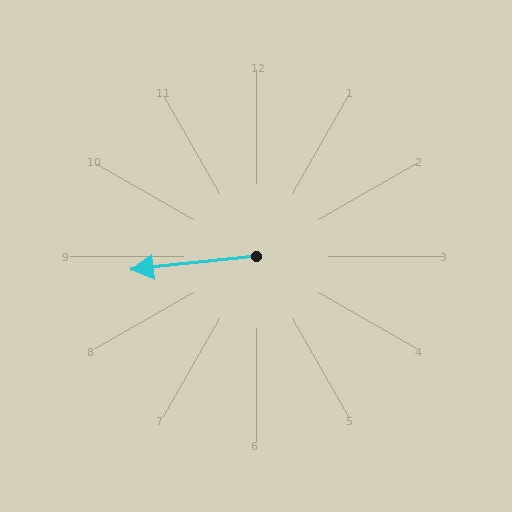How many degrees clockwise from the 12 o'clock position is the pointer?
Approximately 264 degrees.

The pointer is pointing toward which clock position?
Roughly 9 o'clock.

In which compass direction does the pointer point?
West.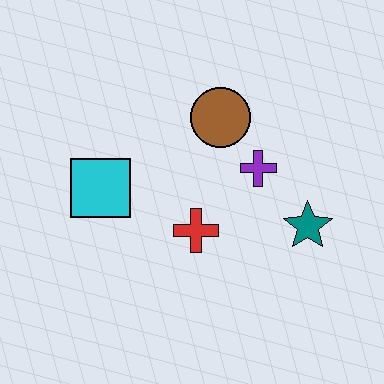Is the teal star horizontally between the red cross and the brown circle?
No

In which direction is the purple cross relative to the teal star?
The purple cross is above the teal star.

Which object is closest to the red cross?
The purple cross is closest to the red cross.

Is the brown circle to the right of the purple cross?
No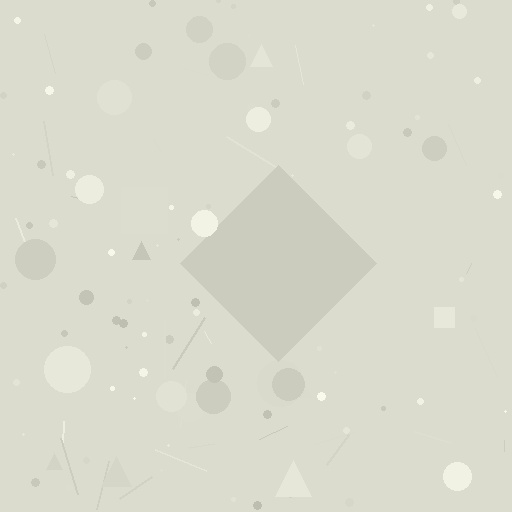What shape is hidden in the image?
A diamond is hidden in the image.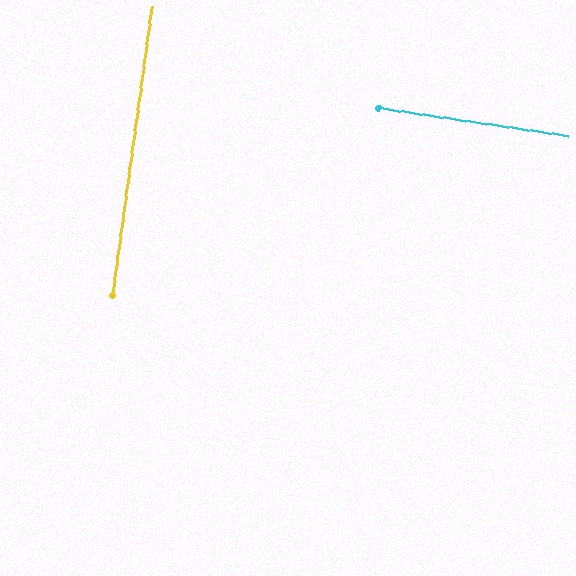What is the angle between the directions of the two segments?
Approximately 89 degrees.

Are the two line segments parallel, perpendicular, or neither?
Perpendicular — they meet at approximately 89°.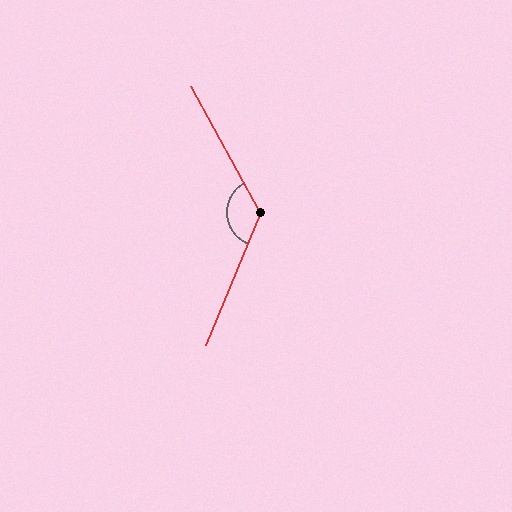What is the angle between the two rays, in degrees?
Approximately 129 degrees.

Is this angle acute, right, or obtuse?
It is obtuse.